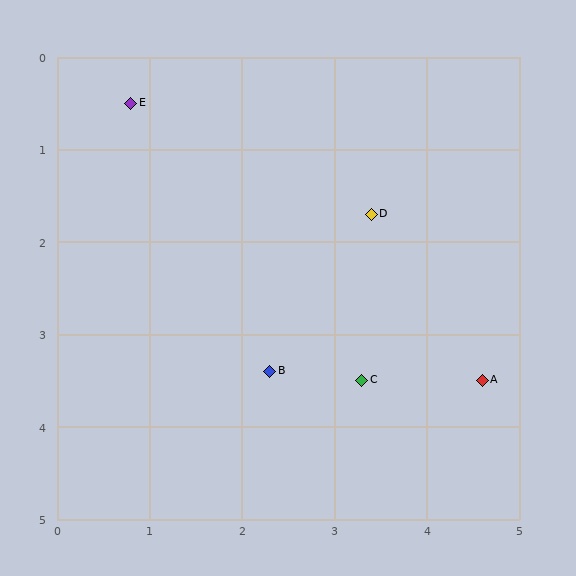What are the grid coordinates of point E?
Point E is at approximately (0.8, 0.5).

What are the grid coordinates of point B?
Point B is at approximately (2.3, 3.4).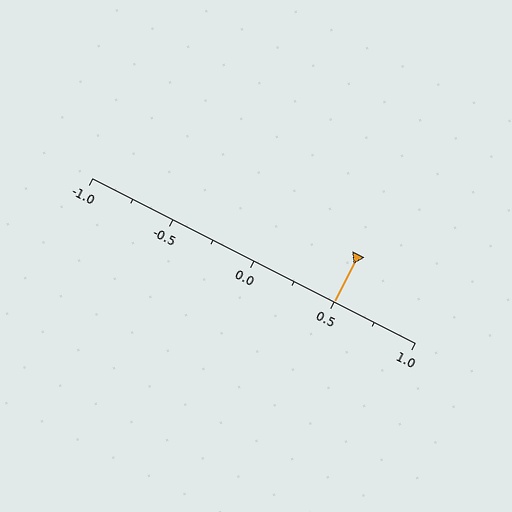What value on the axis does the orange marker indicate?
The marker indicates approximately 0.5.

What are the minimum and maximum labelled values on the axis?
The axis runs from -1.0 to 1.0.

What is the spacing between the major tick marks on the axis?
The major ticks are spaced 0.5 apart.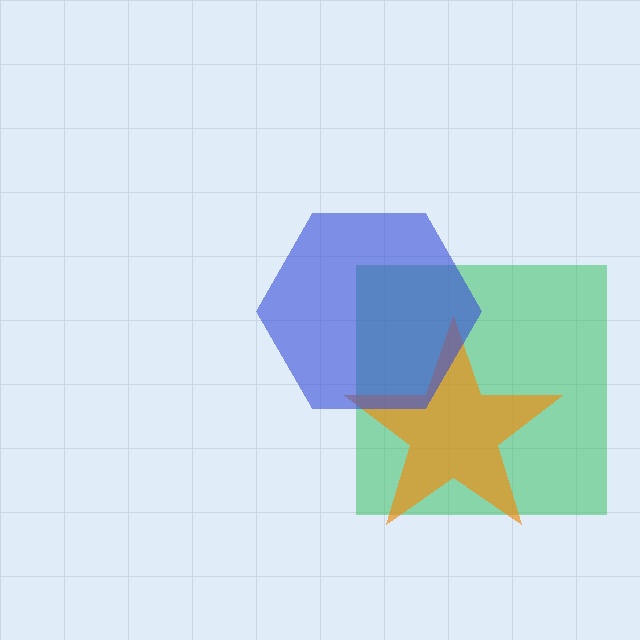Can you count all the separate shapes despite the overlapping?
Yes, there are 3 separate shapes.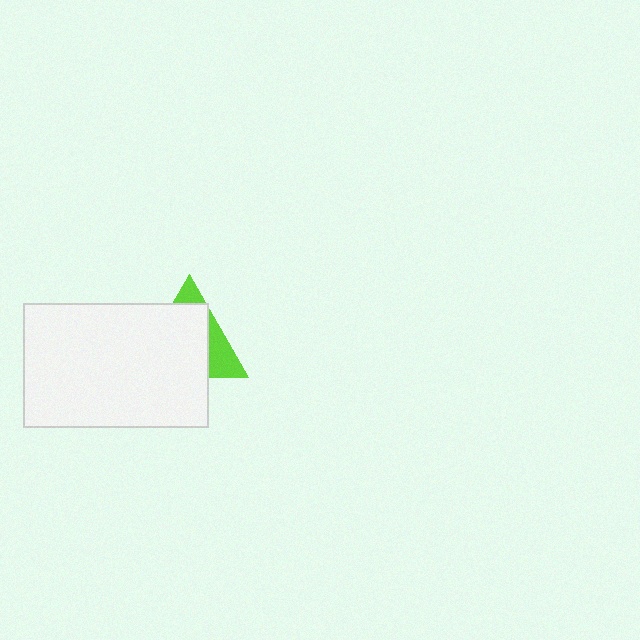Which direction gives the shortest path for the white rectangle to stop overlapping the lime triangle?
Moving toward the lower-left gives the shortest separation.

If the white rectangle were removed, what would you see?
You would see the complete lime triangle.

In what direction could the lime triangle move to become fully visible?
The lime triangle could move toward the upper-right. That would shift it out from behind the white rectangle entirely.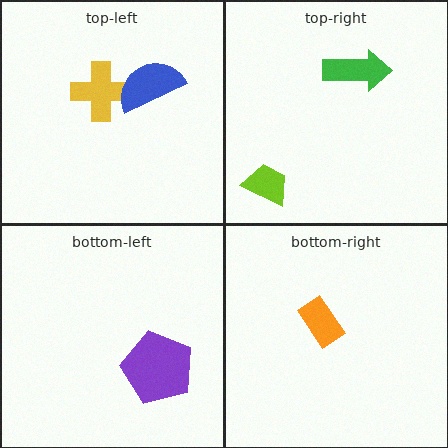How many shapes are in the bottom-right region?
1.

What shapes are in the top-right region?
The lime trapezoid, the green arrow.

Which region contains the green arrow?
The top-right region.